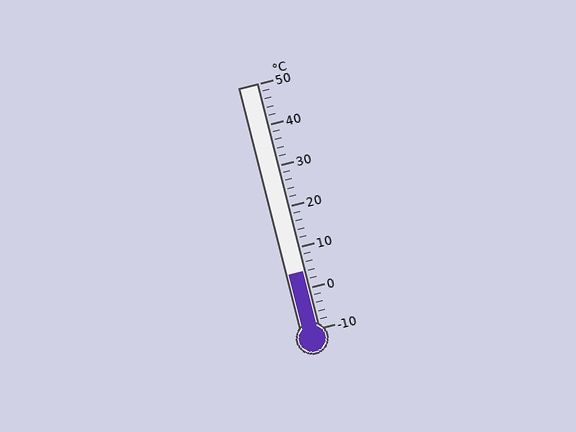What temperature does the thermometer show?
The thermometer shows approximately 4°C.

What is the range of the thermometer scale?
The thermometer scale ranges from -10°C to 50°C.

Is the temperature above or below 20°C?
The temperature is below 20°C.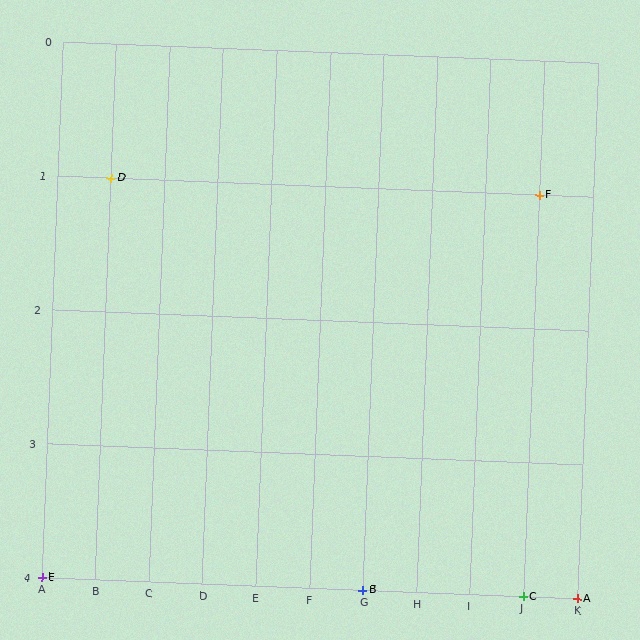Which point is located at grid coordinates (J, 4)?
Point C is at (J, 4).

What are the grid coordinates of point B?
Point B is at grid coordinates (G, 4).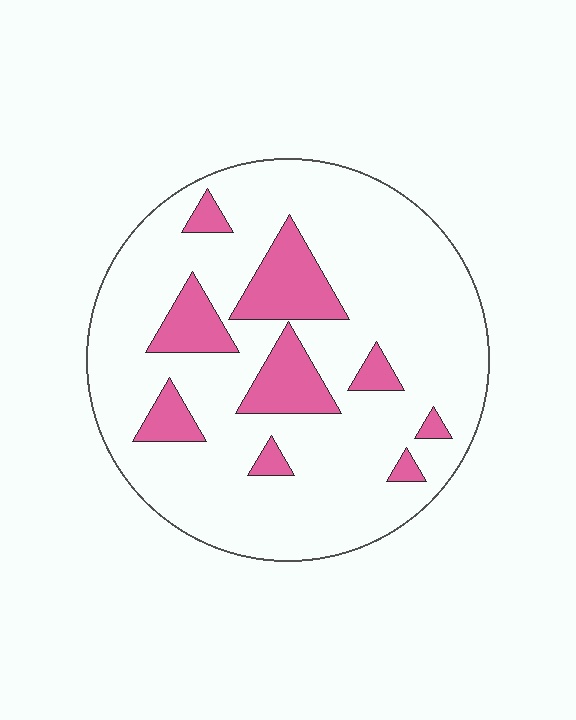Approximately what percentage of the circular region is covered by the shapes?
Approximately 20%.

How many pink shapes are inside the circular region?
9.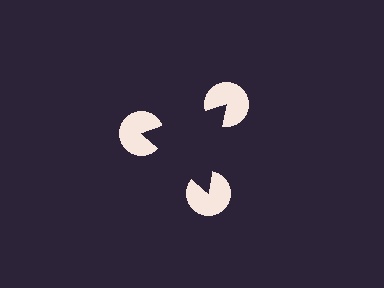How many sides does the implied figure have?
3 sides.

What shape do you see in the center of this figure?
An illusory triangle — its edges are inferred from the aligned wedge cuts in the pac-man discs, not physically drawn.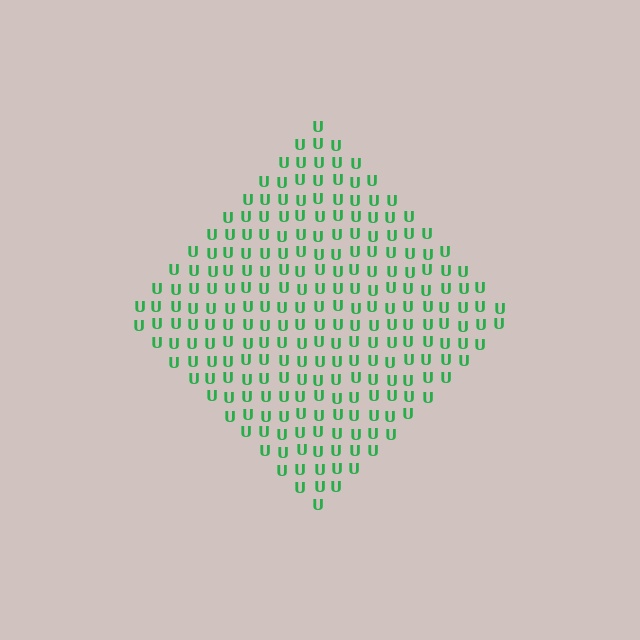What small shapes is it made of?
It is made of small letter U's.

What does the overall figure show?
The overall figure shows a diamond.